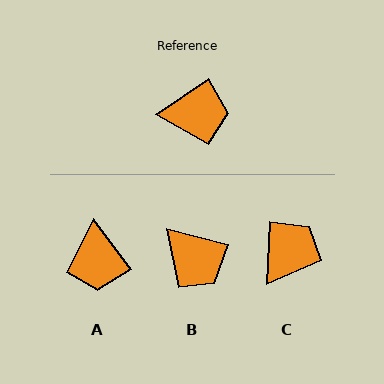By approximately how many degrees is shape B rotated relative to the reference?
Approximately 49 degrees clockwise.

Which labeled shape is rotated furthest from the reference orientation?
A, about 87 degrees away.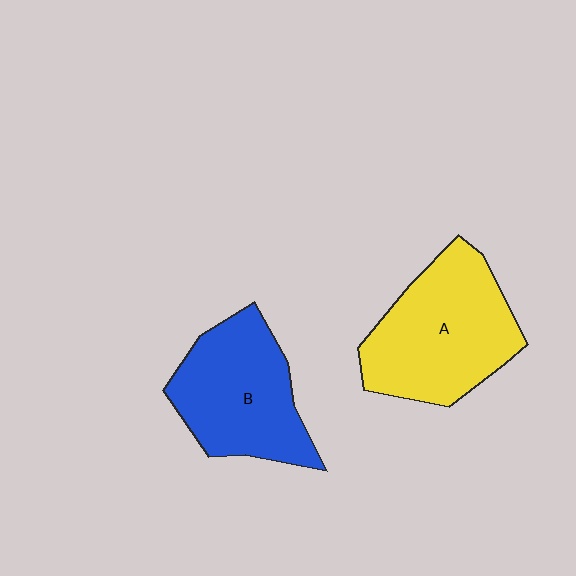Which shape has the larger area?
Shape A (yellow).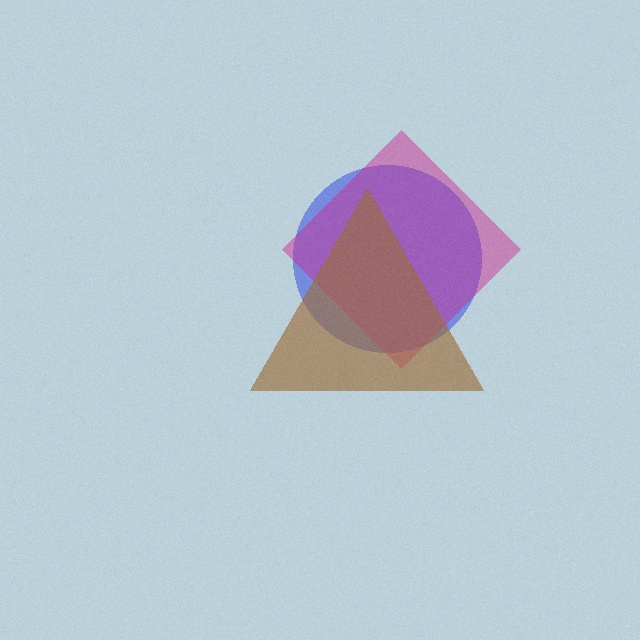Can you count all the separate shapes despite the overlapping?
Yes, there are 3 separate shapes.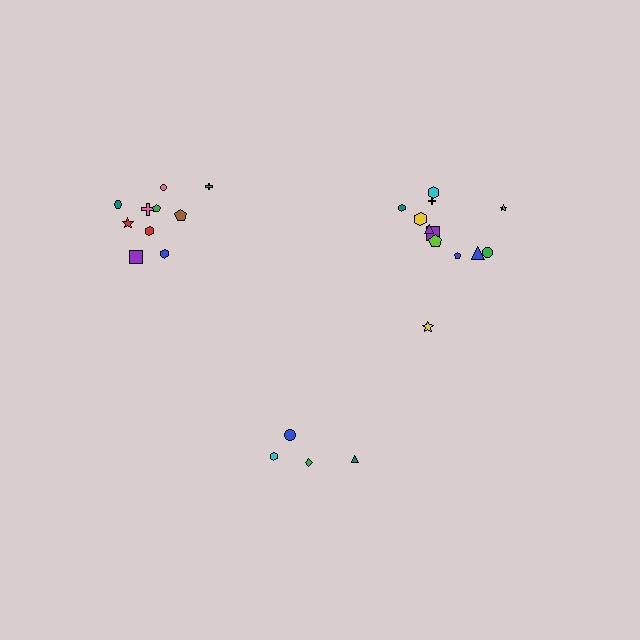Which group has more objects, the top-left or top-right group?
The top-right group.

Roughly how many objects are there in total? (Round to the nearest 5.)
Roughly 25 objects in total.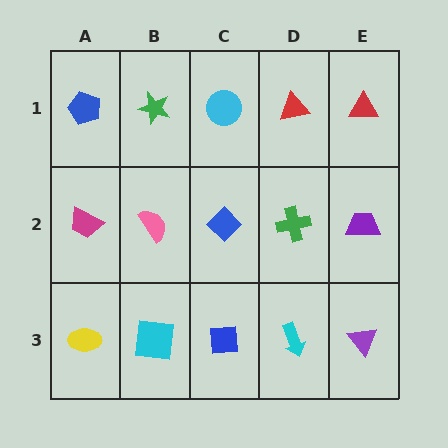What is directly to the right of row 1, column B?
A cyan circle.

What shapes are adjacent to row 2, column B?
A green star (row 1, column B), a cyan square (row 3, column B), a magenta trapezoid (row 2, column A), a blue diamond (row 2, column C).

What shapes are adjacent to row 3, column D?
A green cross (row 2, column D), a blue square (row 3, column C), a purple triangle (row 3, column E).